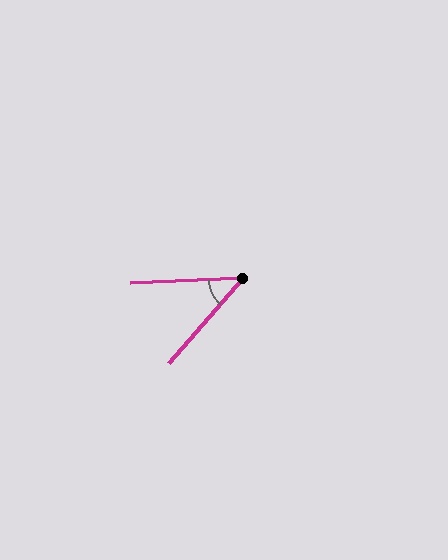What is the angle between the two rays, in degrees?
Approximately 46 degrees.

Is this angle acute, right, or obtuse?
It is acute.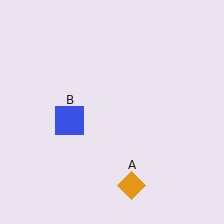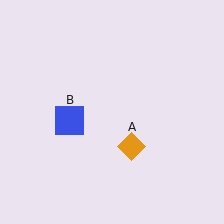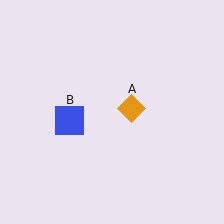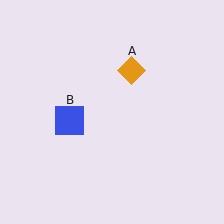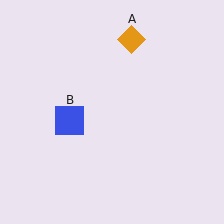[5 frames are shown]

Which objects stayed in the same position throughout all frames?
Blue square (object B) remained stationary.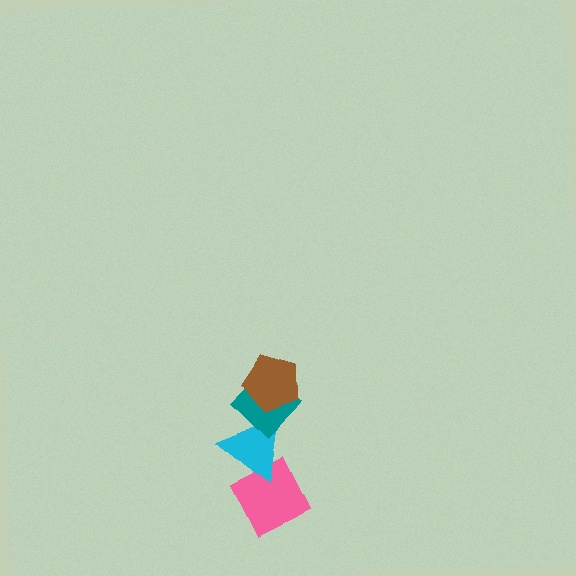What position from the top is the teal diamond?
The teal diamond is 2nd from the top.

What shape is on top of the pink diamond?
The cyan triangle is on top of the pink diamond.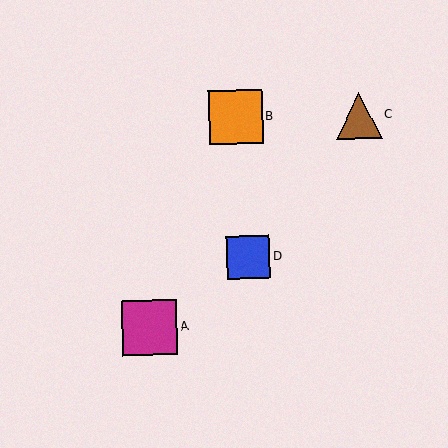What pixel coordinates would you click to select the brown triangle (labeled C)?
Click at (359, 116) to select the brown triangle C.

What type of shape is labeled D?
Shape D is a blue square.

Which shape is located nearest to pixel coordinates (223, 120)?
The orange square (labeled B) at (236, 117) is nearest to that location.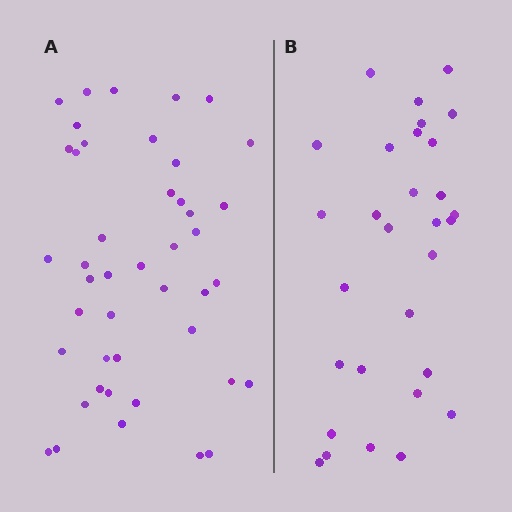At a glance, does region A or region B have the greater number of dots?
Region A (the left region) has more dots.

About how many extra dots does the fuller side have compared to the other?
Region A has approximately 15 more dots than region B.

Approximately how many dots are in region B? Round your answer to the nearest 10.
About 30 dots.